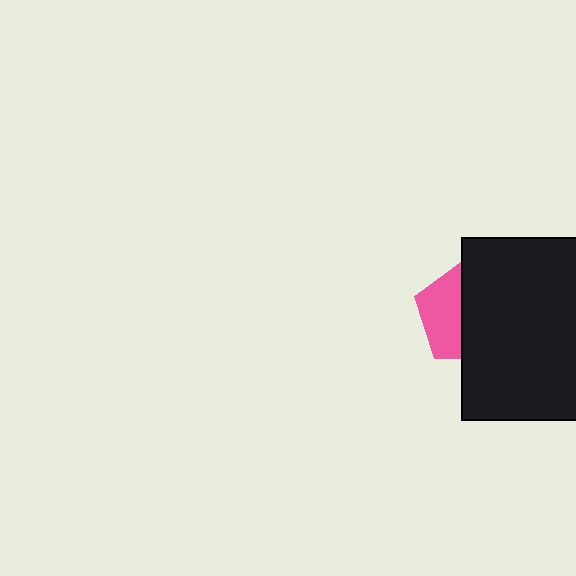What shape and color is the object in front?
The object in front is a black rectangle.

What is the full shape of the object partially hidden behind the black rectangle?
The partially hidden object is a pink pentagon.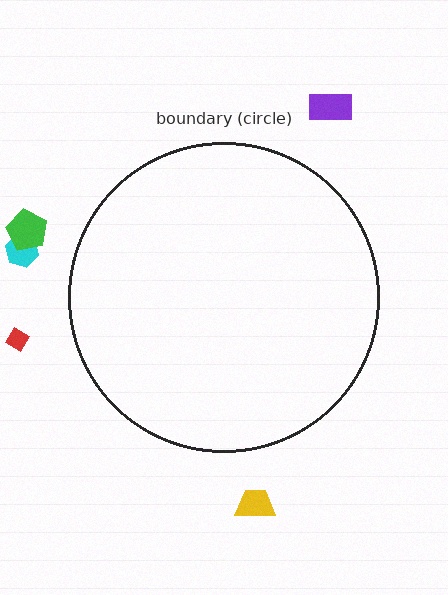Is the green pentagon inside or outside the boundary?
Outside.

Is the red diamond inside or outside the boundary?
Outside.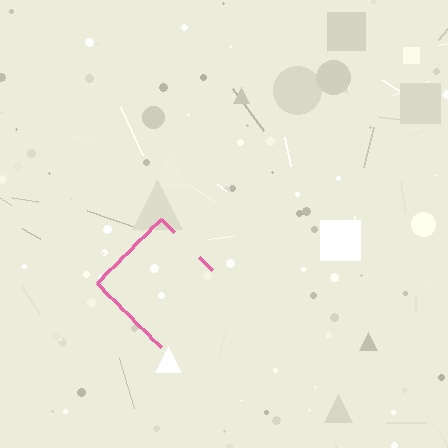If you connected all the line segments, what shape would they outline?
They would outline a diamond.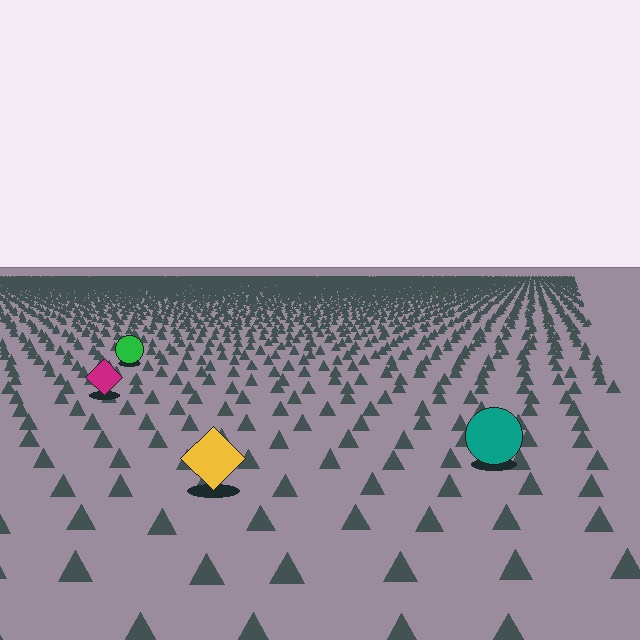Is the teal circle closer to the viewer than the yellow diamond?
No. The yellow diamond is closer — you can tell from the texture gradient: the ground texture is coarser near it.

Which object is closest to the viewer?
The yellow diamond is closest. The texture marks near it are larger and more spread out.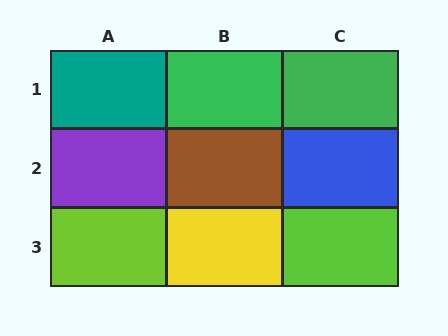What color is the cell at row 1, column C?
Green.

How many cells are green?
2 cells are green.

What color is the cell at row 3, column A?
Lime.